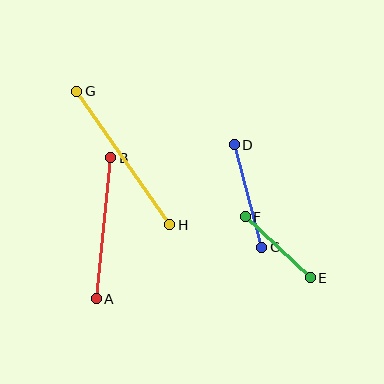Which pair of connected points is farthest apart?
Points G and H are farthest apart.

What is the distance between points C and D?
The distance is approximately 106 pixels.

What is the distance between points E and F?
The distance is approximately 89 pixels.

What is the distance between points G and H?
The distance is approximately 163 pixels.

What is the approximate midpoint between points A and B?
The midpoint is at approximately (104, 228) pixels.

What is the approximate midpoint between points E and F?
The midpoint is at approximately (278, 247) pixels.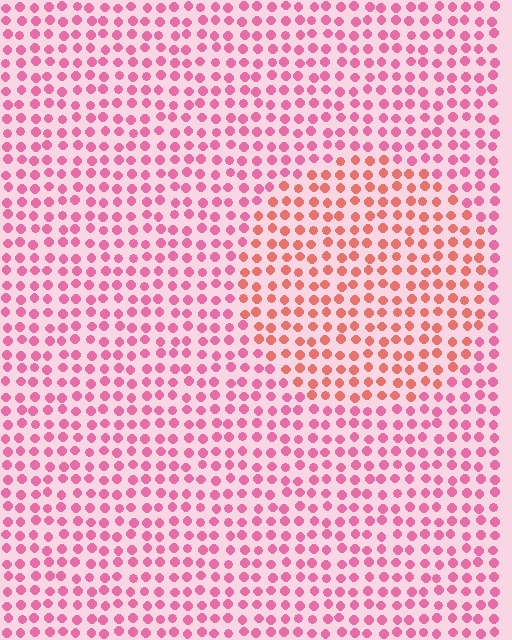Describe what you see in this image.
The image is filled with small pink elements in a uniform arrangement. A circle-shaped region is visible where the elements are tinted to a slightly different hue, forming a subtle color boundary.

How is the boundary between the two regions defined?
The boundary is defined purely by a slight shift in hue (about 32 degrees). Spacing, size, and orientation are identical on both sides.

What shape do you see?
I see a circle.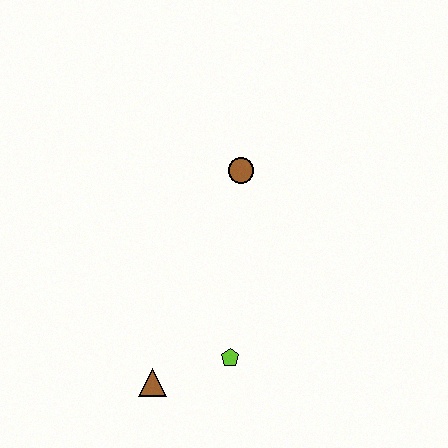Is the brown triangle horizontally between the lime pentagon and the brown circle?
No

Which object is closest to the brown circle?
The lime pentagon is closest to the brown circle.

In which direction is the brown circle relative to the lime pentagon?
The brown circle is above the lime pentagon.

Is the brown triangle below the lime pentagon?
Yes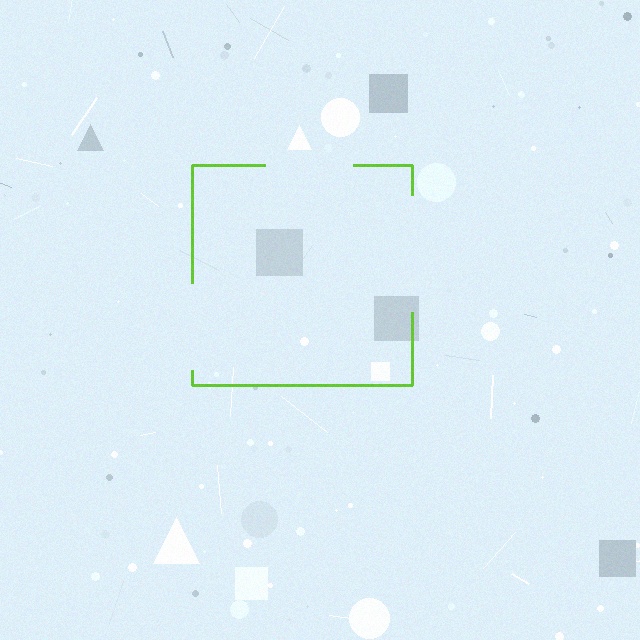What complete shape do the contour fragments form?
The contour fragments form a square.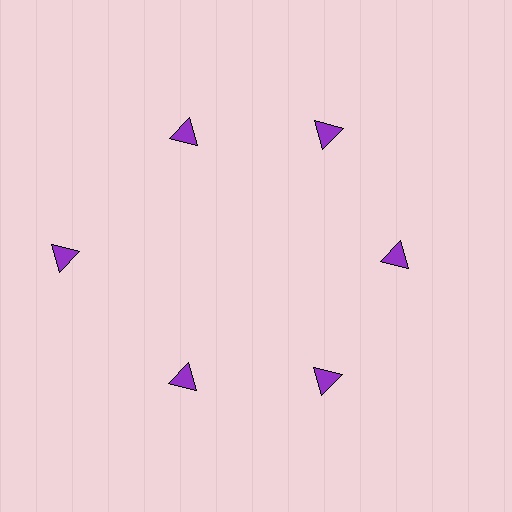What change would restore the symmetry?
The symmetry would be restored by moving it inward, back onto the ring so that all 6 triangles sit at equal angles and equal distance from the center.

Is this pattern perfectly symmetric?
No. The 6 purple triangles are arranged in a ring, but one element near the 9 o'clock position is pushed outward from the center, breaking the 6-fold rotational symmetry.